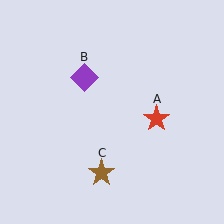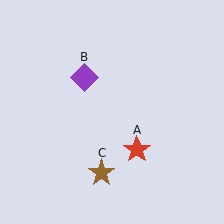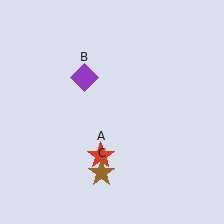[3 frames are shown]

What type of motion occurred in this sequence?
The red star (object A) rotated clockwise around the center of the scene.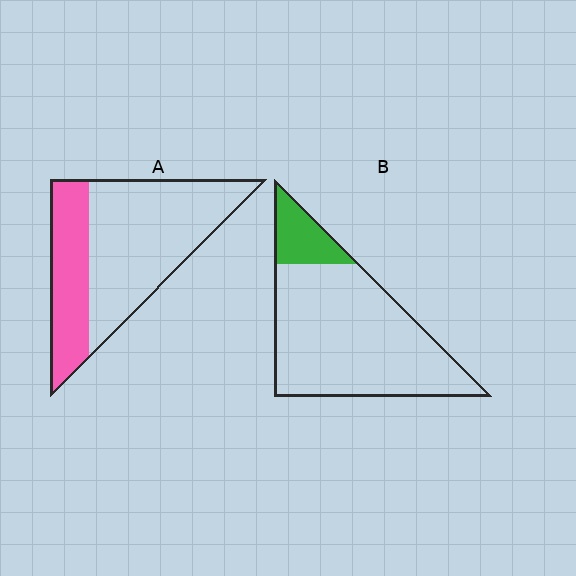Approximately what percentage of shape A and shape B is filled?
A is approximately 35% and B is approximately 15%.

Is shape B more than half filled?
No.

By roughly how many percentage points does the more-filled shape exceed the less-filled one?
By roughly 15 percentage points (A over B).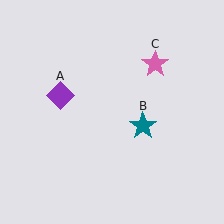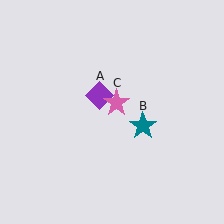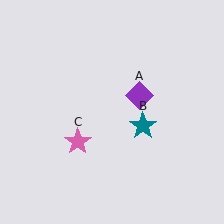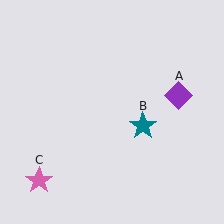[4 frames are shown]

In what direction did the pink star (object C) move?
The pink star (object C) moved down and to the left.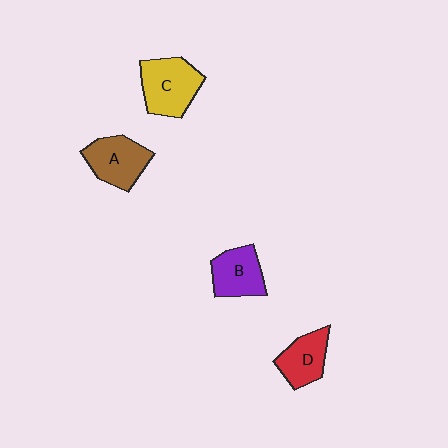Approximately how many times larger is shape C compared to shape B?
Approximately 1.3 times.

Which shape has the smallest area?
Shape D (red).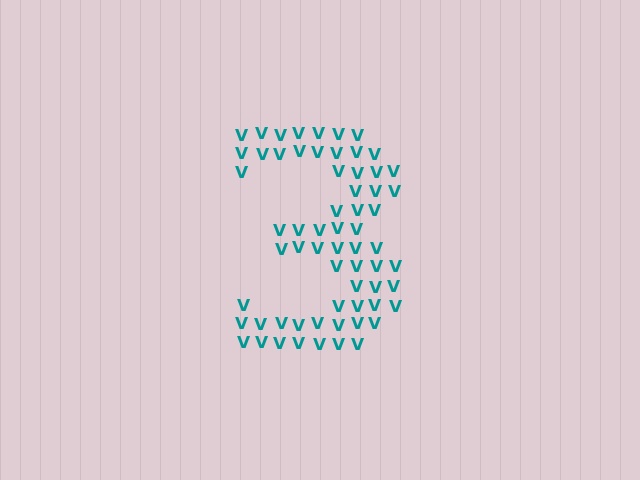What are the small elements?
The small elements are letter V's.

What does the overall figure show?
The overall figure shows the digit 3.